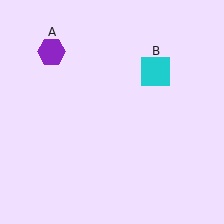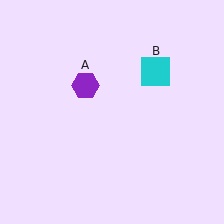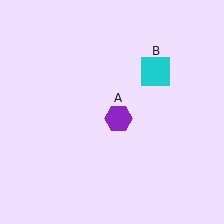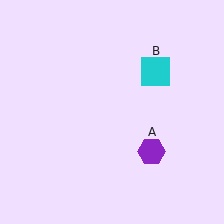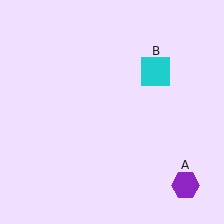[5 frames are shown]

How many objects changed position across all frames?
1 object changed position: purple hexagon (object A).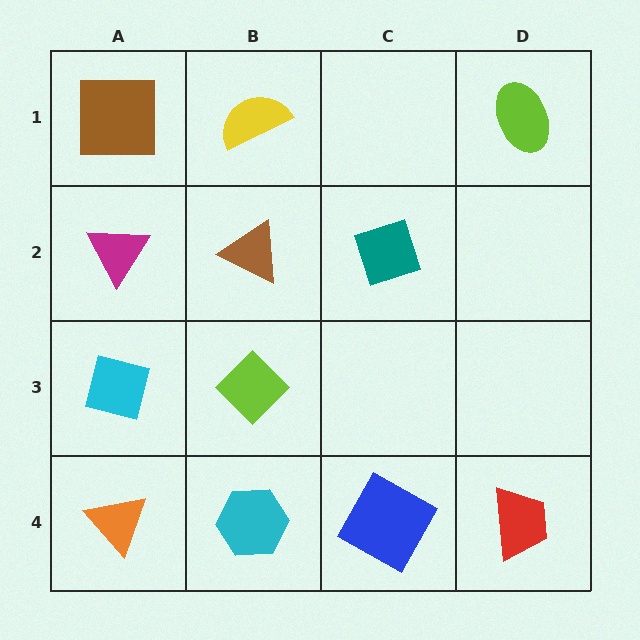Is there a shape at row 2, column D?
No, that cell is empty.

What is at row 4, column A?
An orange triangle.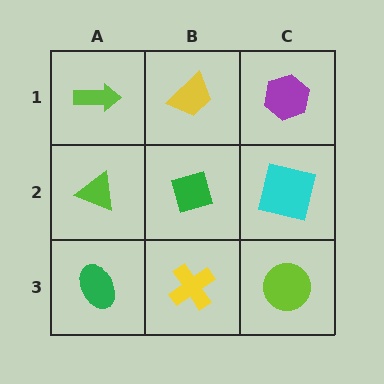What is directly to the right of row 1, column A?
A yellow trapezoid.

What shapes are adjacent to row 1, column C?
A cyan square (row 2, column C), a yellow trapezoid (row 1, column B).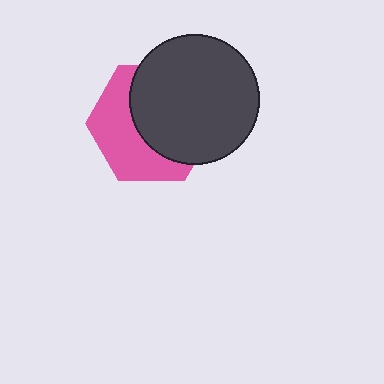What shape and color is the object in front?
The object in front is a dark gray circle.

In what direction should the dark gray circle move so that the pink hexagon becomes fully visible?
The dark gray circle should move toward the upper-right. That is the shortest direction to clear the overlap and leave the pink hexagon fully visible.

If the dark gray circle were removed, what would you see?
You would see the complete pink hexagon.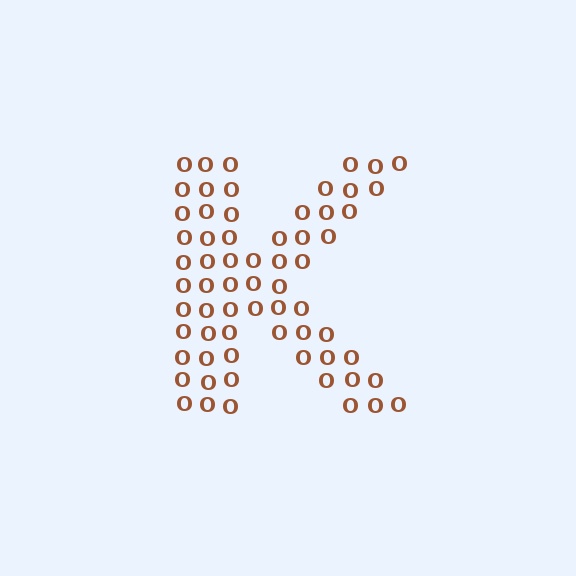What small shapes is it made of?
It is made of small letter O's.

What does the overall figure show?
The overall figure shows the letter K.